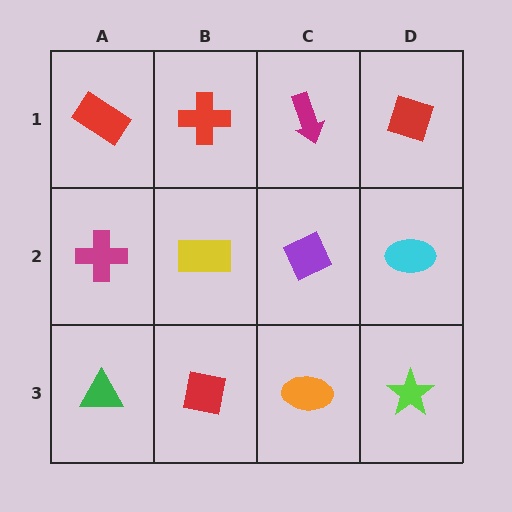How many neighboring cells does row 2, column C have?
4.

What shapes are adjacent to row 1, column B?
A yellow rectangle (row 2, column B), a red rectangle (row 1, column A), a magenta arrow (row 1, column C).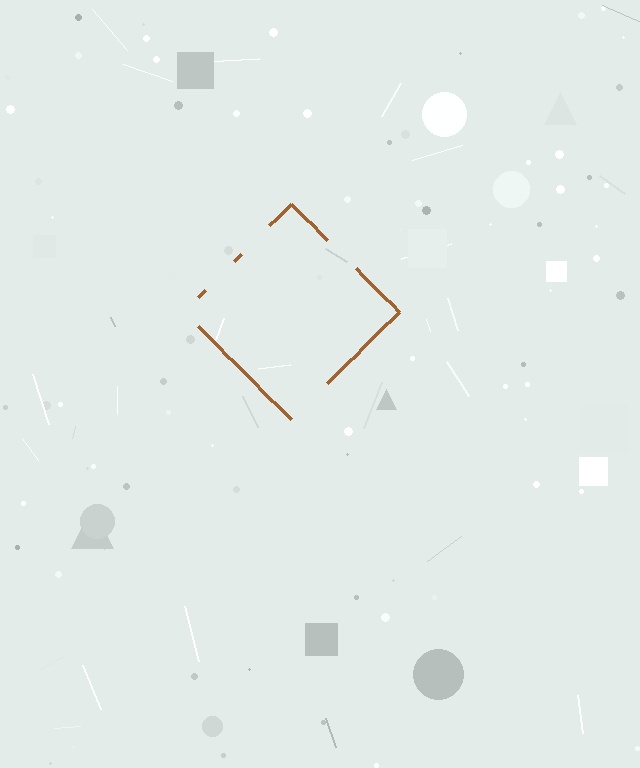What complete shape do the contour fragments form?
The contour fragments form a diamond.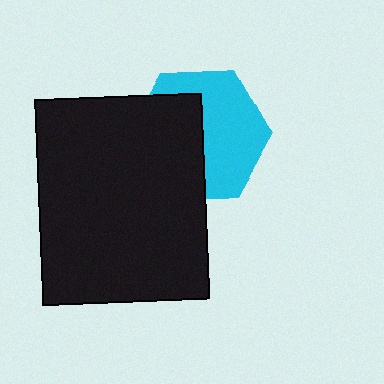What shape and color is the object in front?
The object in front is a black rectangle.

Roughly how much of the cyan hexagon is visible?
About half of it is visible (roughly 54%).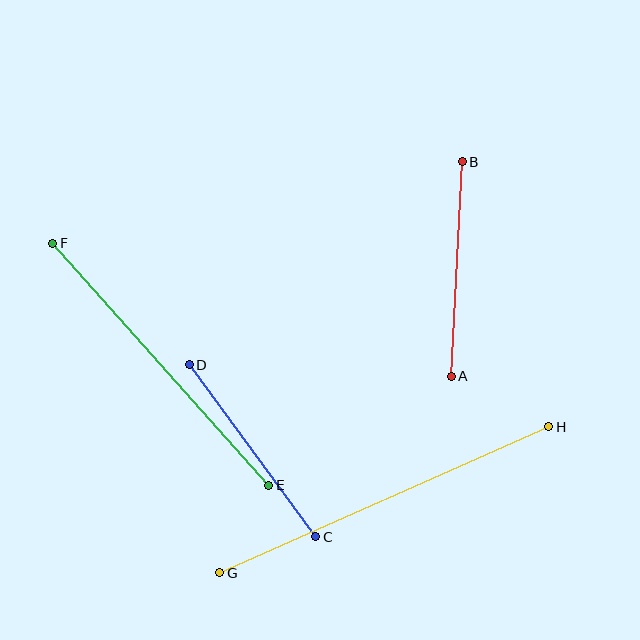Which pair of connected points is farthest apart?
Points G and H are farthest apart.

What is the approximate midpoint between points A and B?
The midpoint is at approximately (457, 269) pixels.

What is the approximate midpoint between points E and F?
The midpoint is at approximately (161, 364) pixels.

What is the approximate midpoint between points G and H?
The midpoint is at approximately (384, 500) pixels.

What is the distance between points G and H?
The distance is approximately 360 pixels.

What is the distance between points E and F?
The distance is approximately 325 pixels.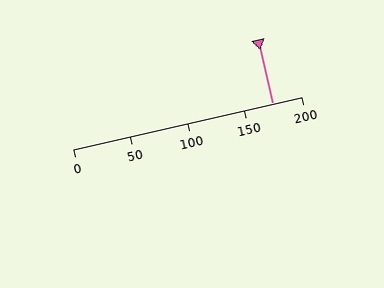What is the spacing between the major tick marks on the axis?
The major ticks are spaced 50 apart.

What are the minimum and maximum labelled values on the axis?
The axis runs from 0 to 200.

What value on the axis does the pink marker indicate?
The marker indicates approximately 175.